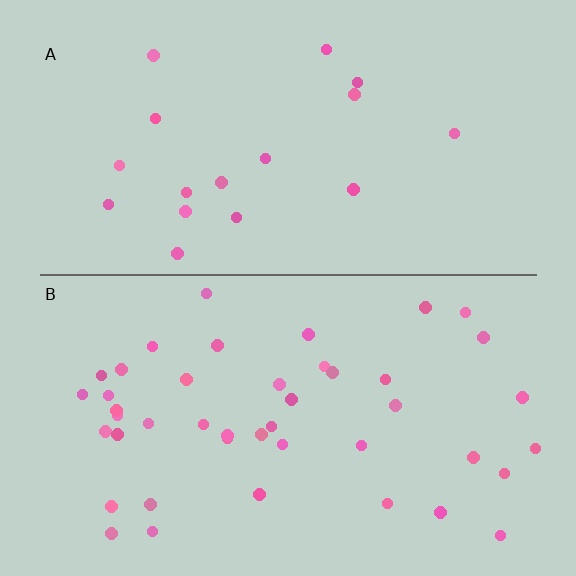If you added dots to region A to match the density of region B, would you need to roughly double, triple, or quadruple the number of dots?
Approximately triple.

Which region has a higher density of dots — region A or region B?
B (the bottom).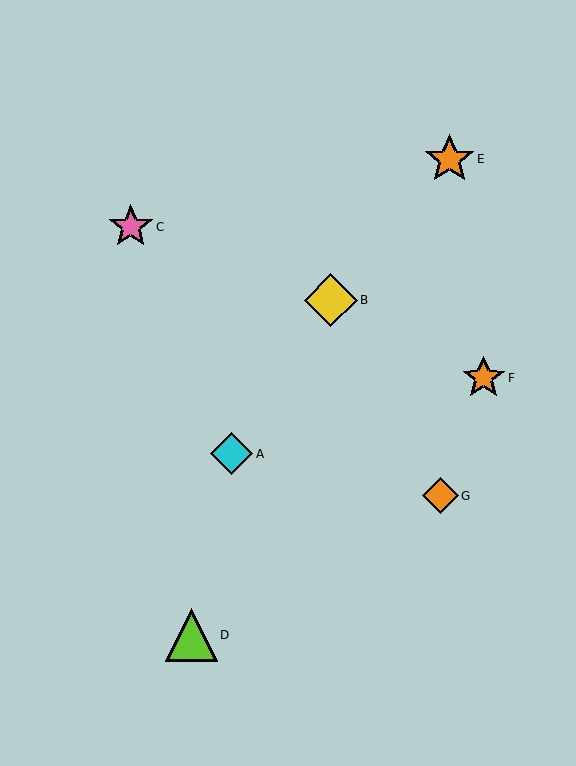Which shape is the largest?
The yellow diamond (labeled B) is the largest.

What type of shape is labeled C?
Shape C is a pink star.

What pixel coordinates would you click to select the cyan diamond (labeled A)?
Click at (232, 454) to select the cyan diamond A.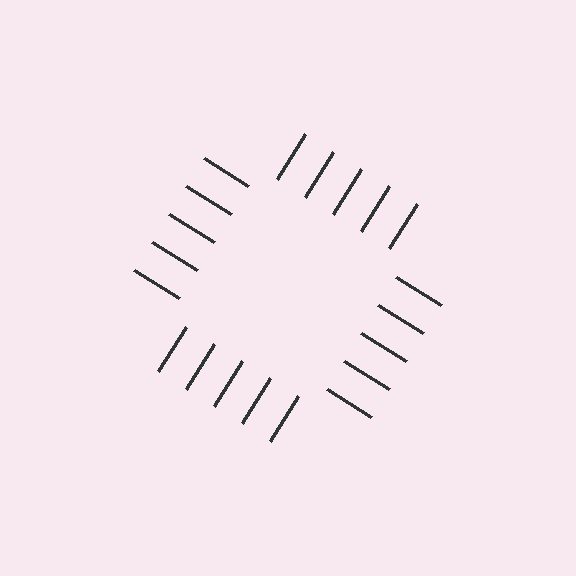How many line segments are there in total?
20 — 5 along each of the 4 edges.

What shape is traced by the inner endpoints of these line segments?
An illusory square — the line segments terminate on its edges but no continuous stroke is drawn.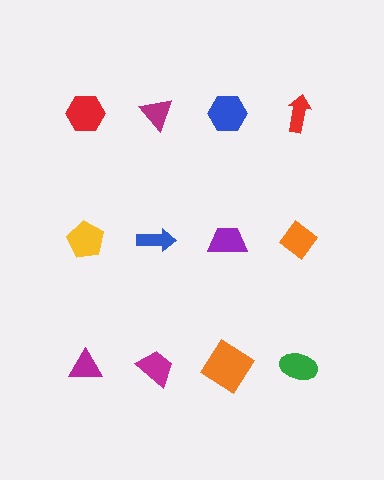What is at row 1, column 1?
A red hexagon.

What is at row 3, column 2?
A magenta trapezoid.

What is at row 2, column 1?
A yellow pentagon.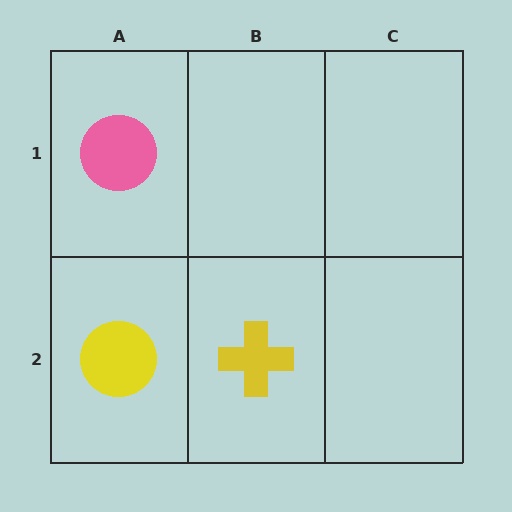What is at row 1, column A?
A pink circle.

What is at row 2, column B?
A yellow cross.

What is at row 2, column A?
A yellow circle.